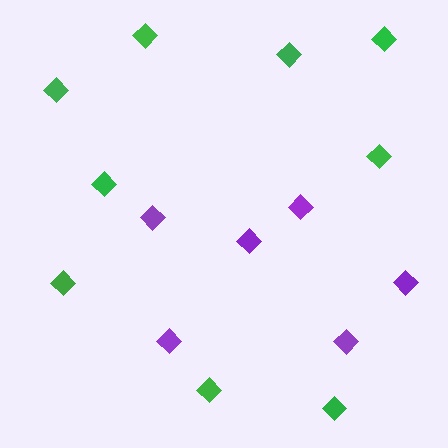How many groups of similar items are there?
There are 2 groups: one group of purple diamonds (6) and one group of green diamonds (9).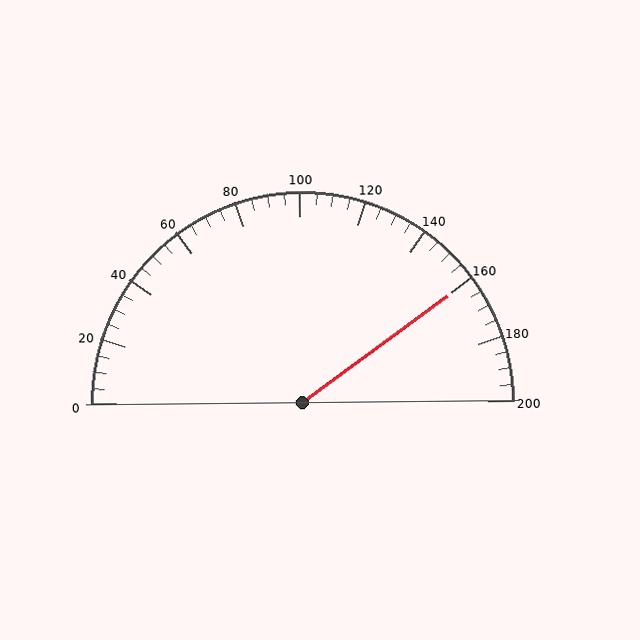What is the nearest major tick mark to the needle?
The nearest major tick mark is 160.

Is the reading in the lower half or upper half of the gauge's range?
The reading is in the upper half of the range (0 to 200).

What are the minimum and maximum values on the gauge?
The gauge ranges from 0 to 200.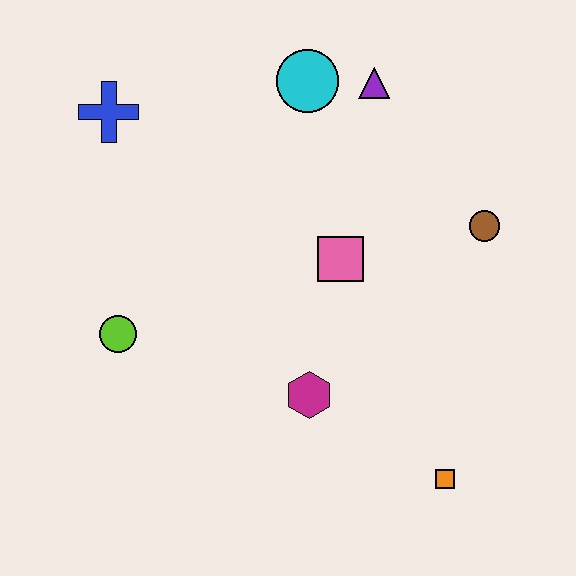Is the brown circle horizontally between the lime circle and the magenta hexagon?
No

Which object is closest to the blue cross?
The cyan circle is closest to the blue cross.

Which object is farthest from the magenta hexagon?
The blue cross is farthest from the magenta hexagon.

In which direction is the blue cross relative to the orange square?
The blue cross is above the orange square.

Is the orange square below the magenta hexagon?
Yes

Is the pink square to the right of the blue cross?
Yes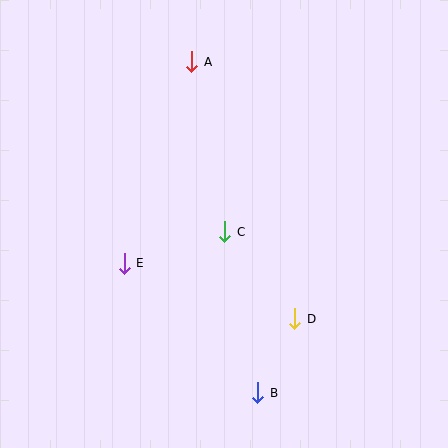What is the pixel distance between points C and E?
The distance between C and E is 106 pixels.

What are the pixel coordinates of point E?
Point E is at (124, 263).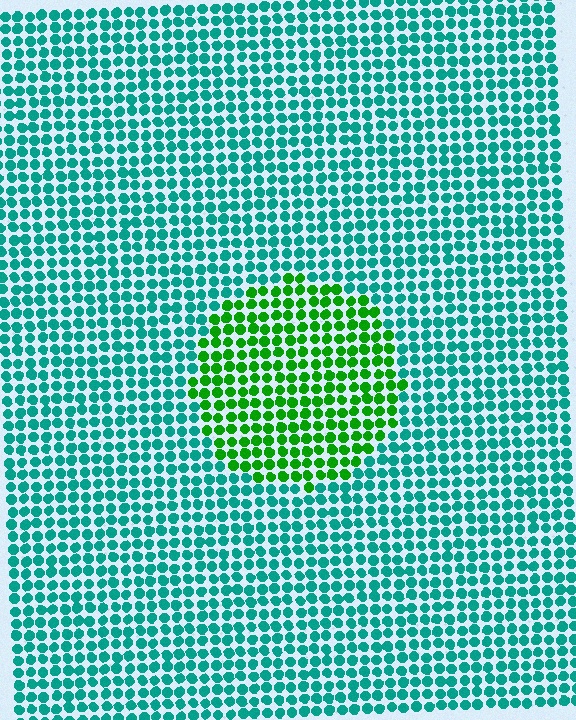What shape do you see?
I see a circle.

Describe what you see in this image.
The image is filled with small teal elements in a uniform arrangement. A circle-shaped region is visible where the elements are tinted to a slightly different hue, forming a subtle color boundary.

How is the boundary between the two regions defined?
The boundary is defined purely by a slight shift in hue (about 52 degrees). Spacing, size, and orientation are identical on both sides.